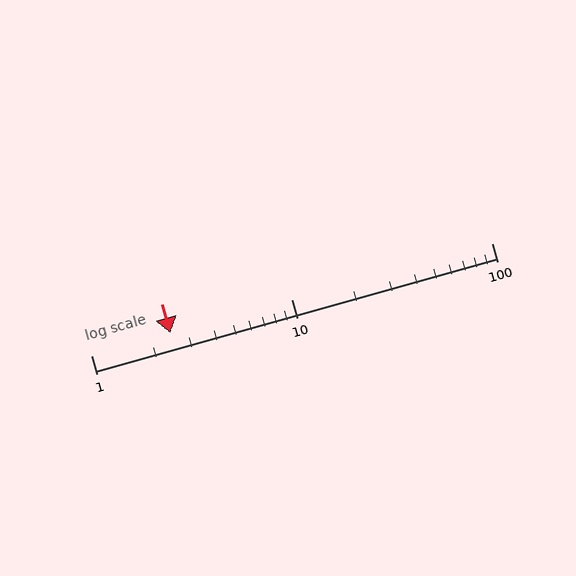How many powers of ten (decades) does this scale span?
The scale spans 2 decades, from 1 to 100.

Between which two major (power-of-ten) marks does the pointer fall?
The pointer is between 1 and 10.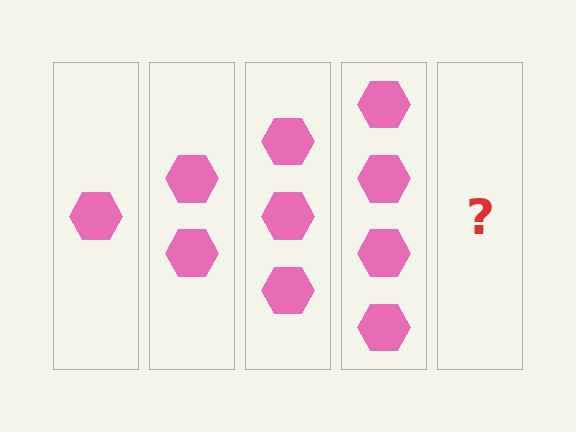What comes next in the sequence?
The next element should be 5 hexagons.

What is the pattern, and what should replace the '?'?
The pattern is that each step adds one more hexagon. The '?' should be 5 hexagons.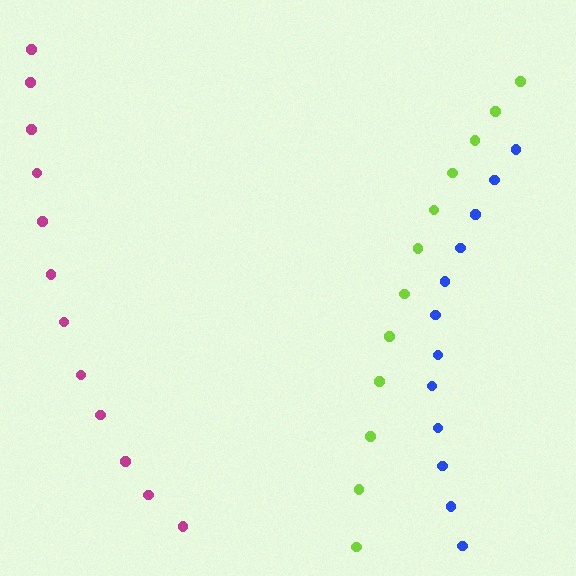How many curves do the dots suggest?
There are 3 distinct paths.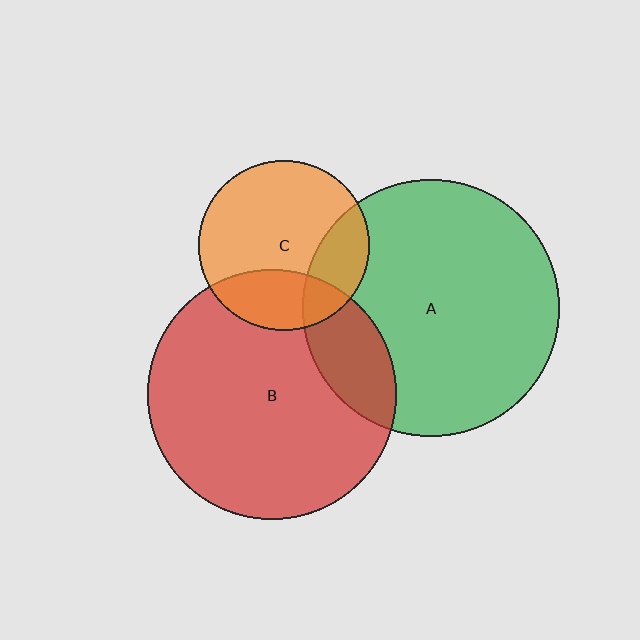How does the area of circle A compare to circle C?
Approximately 2.3 times.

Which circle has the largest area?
Circle A (green).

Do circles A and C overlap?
Yes.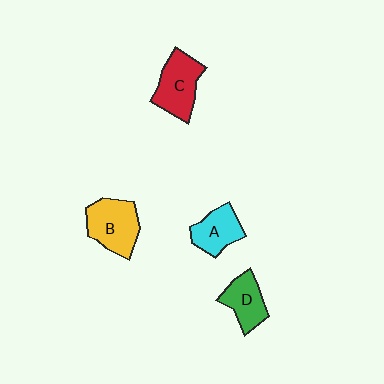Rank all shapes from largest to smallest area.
From largest to smallest: B (yellow), C (red), A (cyan), D (green).